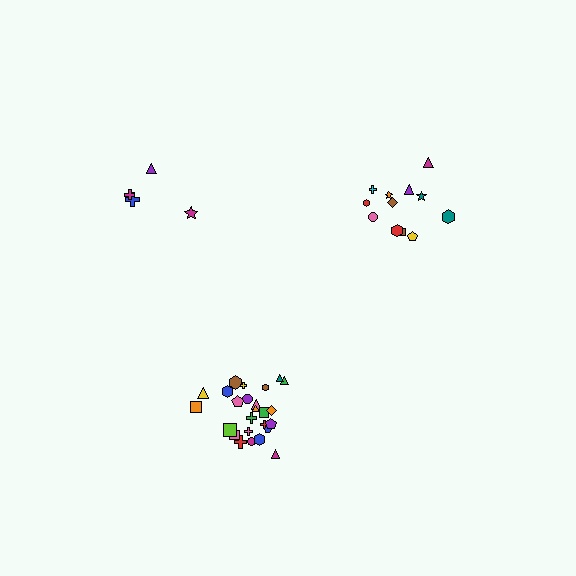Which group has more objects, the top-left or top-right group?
The top-right group.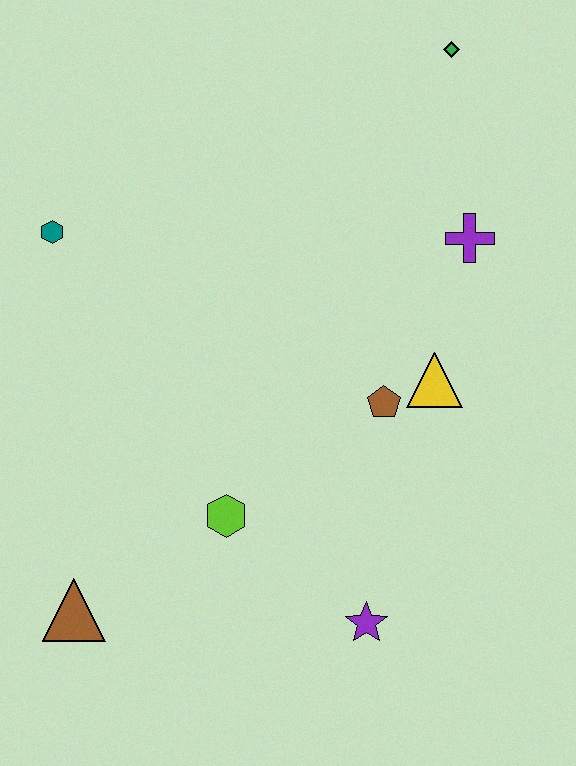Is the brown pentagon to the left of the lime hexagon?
No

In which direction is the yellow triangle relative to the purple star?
The yellow triangle is above the purple star.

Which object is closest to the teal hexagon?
The lime hexagon is closest to the teal hexagon.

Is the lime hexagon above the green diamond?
No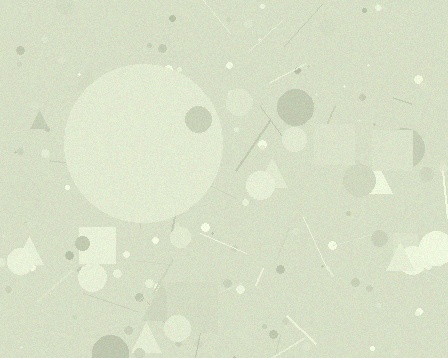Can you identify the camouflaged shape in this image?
The camouflaged shape is a circle.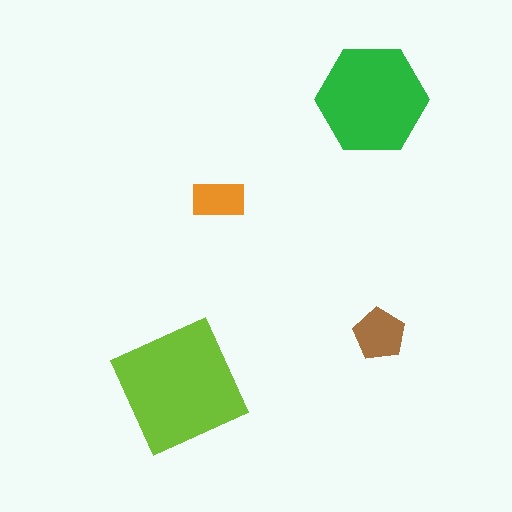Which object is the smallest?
The orange rectangle.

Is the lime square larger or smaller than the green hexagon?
Larger.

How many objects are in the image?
There are 4 objects in the image.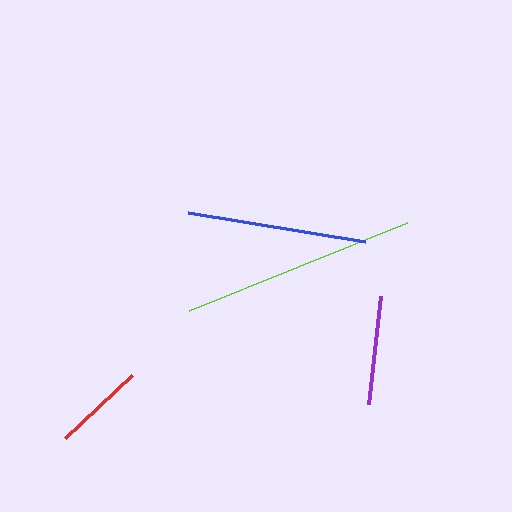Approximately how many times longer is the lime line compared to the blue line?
The lime line is approximately 1.3 times the length of the blue line.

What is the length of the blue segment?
The blue segment is approximately 180 pixels long.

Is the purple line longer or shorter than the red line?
The purple line is longer than the red line.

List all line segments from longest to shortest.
From longest to shortest: lime, blue, purple, red.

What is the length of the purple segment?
The purple segment is approximately 109 pixels long.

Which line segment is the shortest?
The red line is the shortest at approximately 92 pixels.